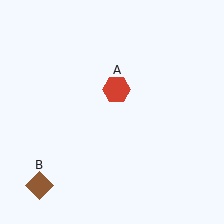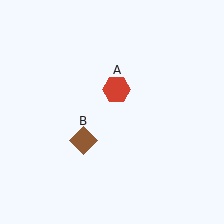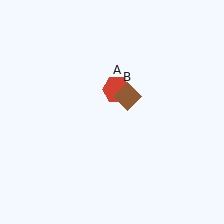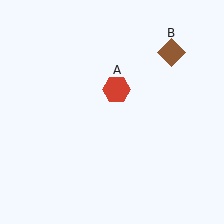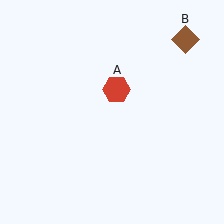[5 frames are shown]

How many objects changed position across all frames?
1 object changed position: brown diamond (object B).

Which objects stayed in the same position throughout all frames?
Red hexagon (object A) remained stationary.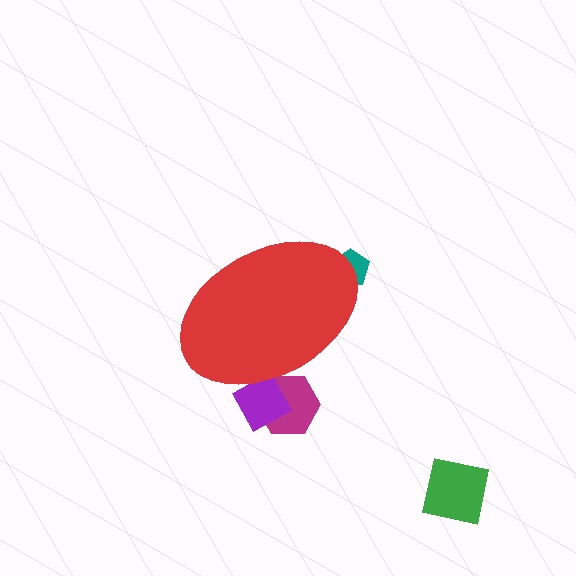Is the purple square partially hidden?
Yes, the purple square is partially hidden behind the red ellipse.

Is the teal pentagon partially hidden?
Yes, the teal pentagon is partially hidden behind the red ellipse.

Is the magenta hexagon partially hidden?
Yes, the magenta hexagon is partially hidden behind the red ellipse.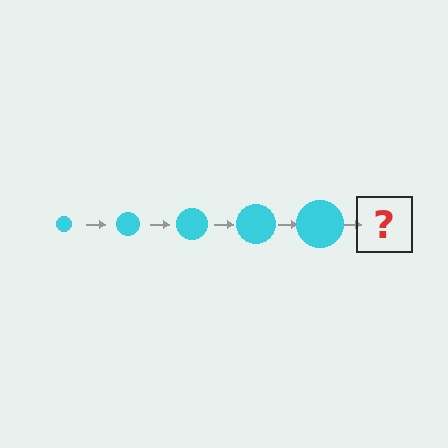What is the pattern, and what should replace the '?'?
The pattern is that the circle gets progressively larger each step. The '?' should be a cyan circle, larger than the previous one.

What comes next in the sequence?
The next element should be a cyan circle, larger than the previous one.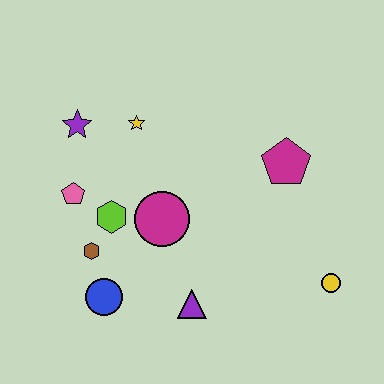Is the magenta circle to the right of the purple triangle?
No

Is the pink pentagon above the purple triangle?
Yes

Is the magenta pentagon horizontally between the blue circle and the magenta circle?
No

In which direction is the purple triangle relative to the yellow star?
The purple triangle is below the yellow star.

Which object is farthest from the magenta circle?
The yellow circle is farthest from the magenta circle.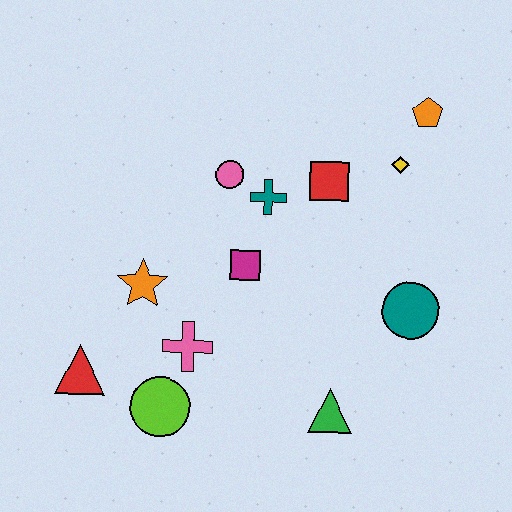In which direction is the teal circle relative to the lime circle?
The teal circle is to the right of the lime circle.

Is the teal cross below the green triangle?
No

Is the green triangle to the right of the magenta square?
Yes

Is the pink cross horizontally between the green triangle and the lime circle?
Yes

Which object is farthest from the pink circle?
The green triangle is farthest from the pink circle.